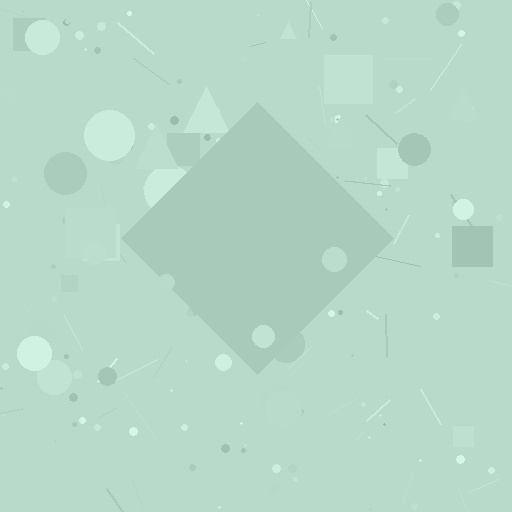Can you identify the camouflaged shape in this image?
The camouflaged shape is a diamond.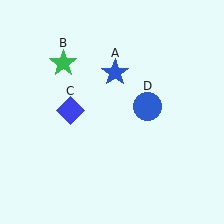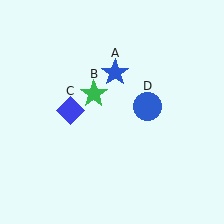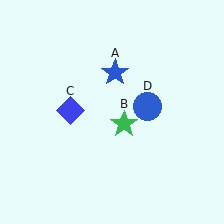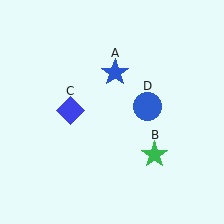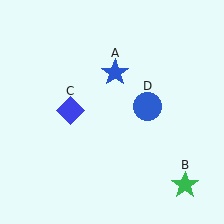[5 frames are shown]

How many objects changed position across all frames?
1 object changed position: green star (object B).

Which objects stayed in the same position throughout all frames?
Blue star (object A) and blue diamond (object C) and blue circle (object D) remained stationary.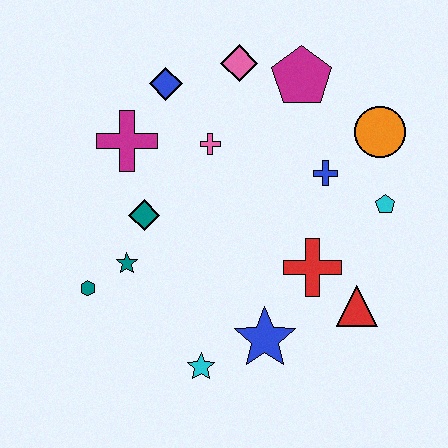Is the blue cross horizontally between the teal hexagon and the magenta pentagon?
No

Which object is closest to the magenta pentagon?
The pink diamond is closest to the magenta pentagon.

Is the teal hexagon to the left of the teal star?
Yes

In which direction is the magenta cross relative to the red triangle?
The magenta cross is to the left of the red triangle.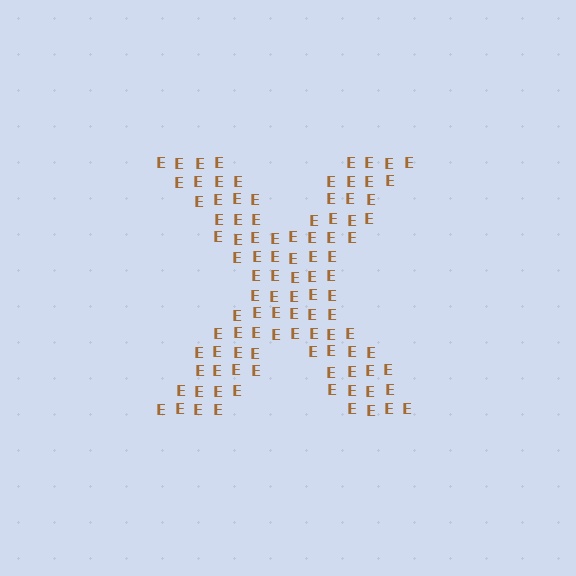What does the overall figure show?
The overall figure shows the letter X.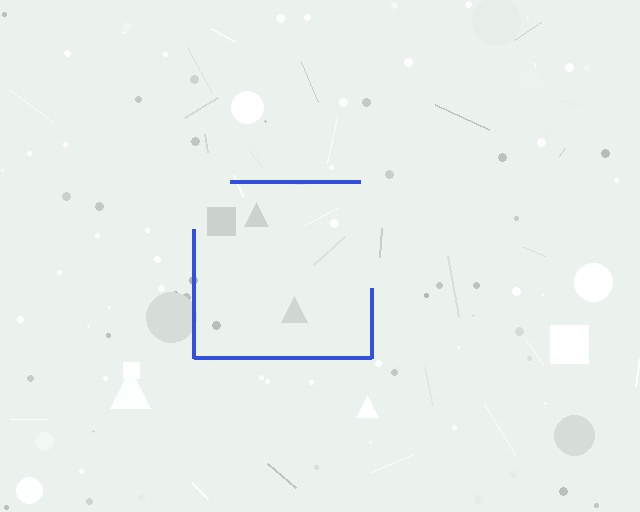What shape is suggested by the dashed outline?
The dashed outline suggests a square.